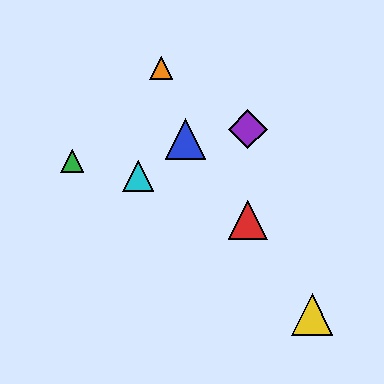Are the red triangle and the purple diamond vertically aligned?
Yes, both are at x≈248.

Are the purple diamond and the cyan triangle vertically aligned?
No, the purple diamond is at x≈248 and the cyan triangle is at x≈138.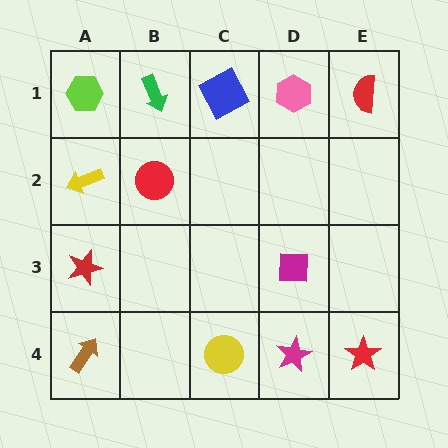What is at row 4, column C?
A yellow circle.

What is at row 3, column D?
A magenta square.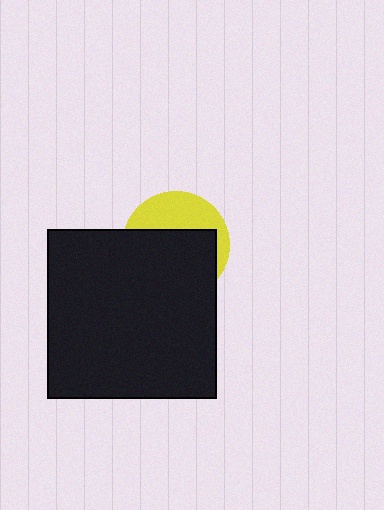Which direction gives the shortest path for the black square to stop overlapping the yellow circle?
Moving down gives the shortest separation.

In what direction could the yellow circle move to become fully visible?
The yellow circle could move up. That would shift it out from behind the black square entirely.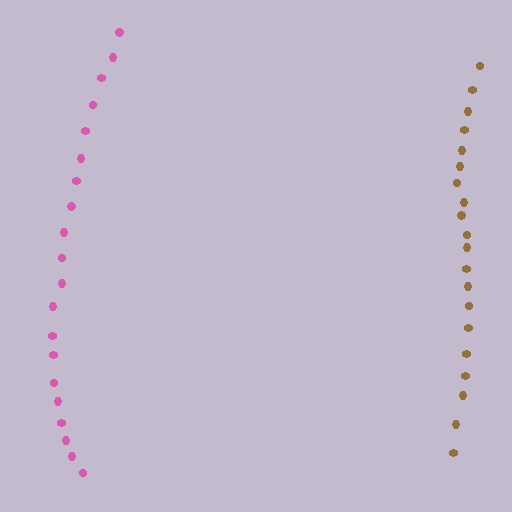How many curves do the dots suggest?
There are 2 distinct paths.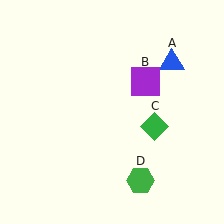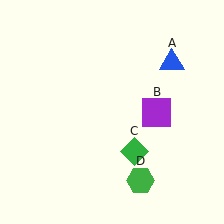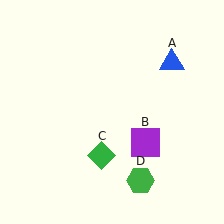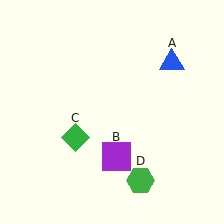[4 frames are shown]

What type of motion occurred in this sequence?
The purple square (object B), green diamond (object C) rotated clockwise around the center of the scene.